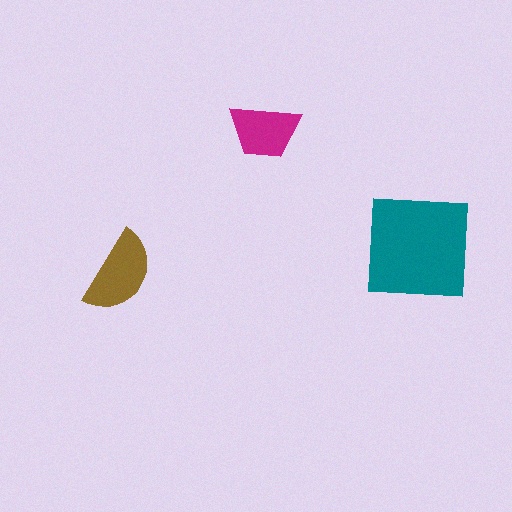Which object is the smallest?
The magenta trapezoid.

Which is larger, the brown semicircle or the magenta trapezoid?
The brown semicircle.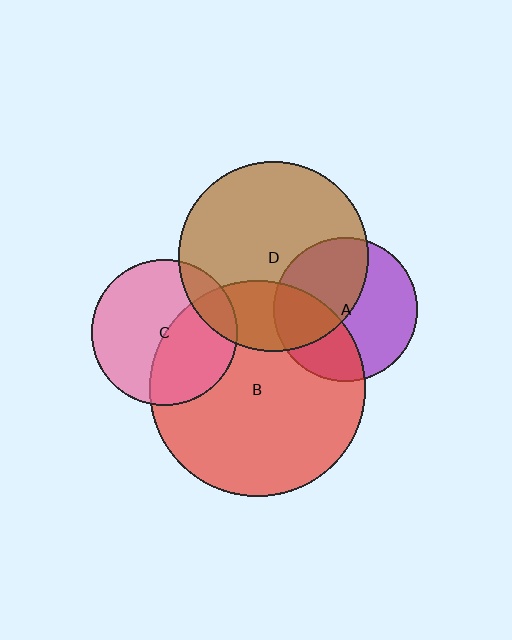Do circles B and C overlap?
Yes.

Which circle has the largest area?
Circle B (red).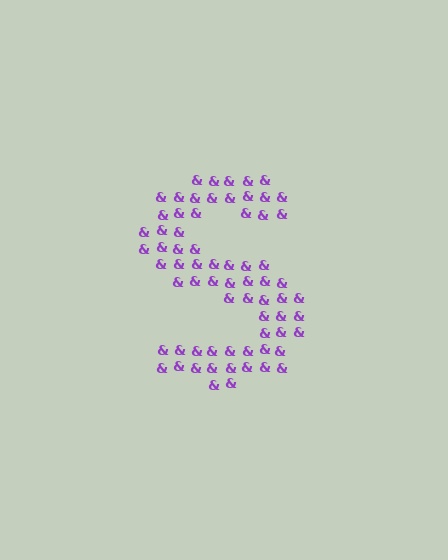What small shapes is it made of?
It is made of small ampersands.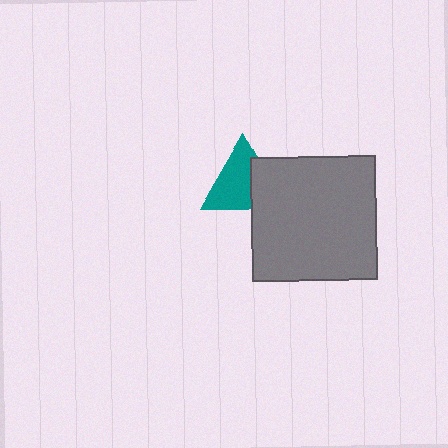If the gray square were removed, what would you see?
You would see the complete teal triangle.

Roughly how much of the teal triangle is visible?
Most of it is visible (roughly 67%).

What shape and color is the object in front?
The object in front is a gray square.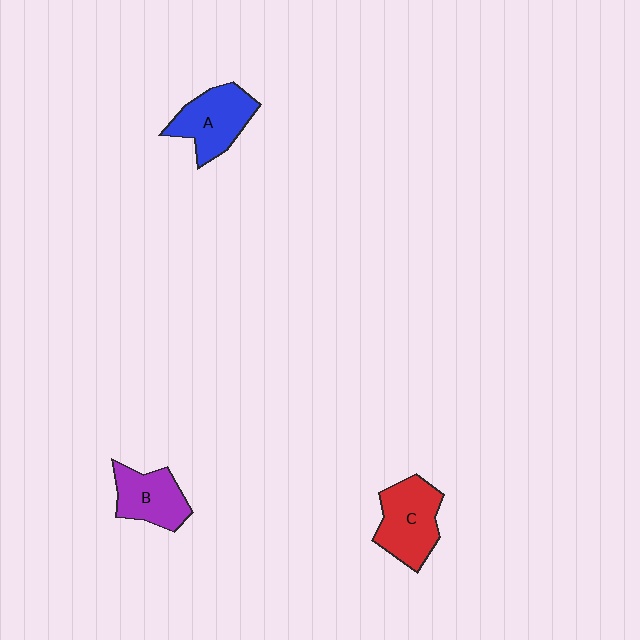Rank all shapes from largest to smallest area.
From largest to smallest: C (red), A (blue), B (purple).